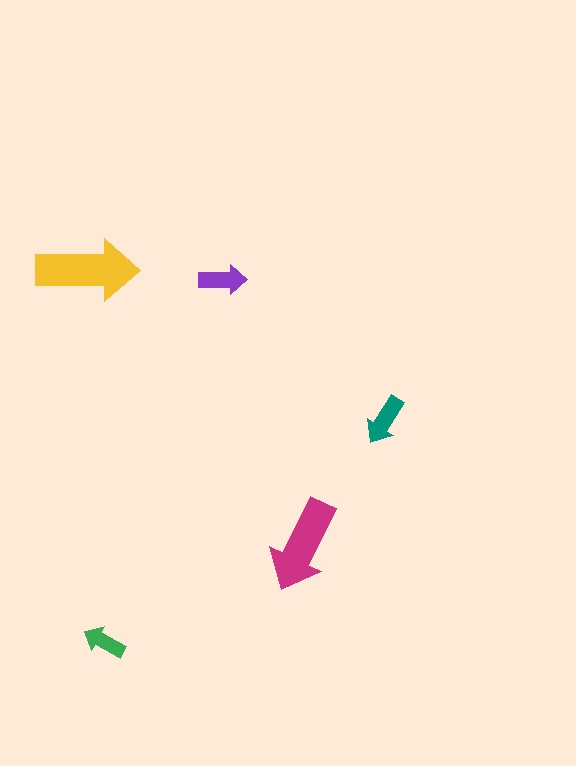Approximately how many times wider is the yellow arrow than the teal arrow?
About 2 times wider.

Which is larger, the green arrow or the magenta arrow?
The magenta one.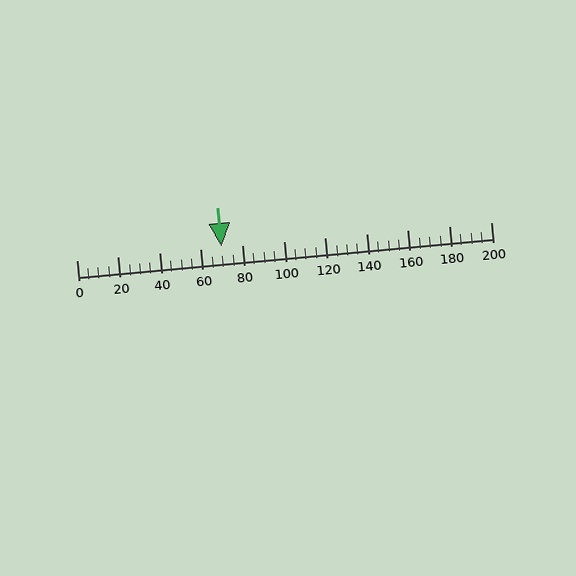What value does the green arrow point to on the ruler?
The green arrow points to approximately 70.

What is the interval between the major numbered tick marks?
The major tick marks are spaced 20 units apart.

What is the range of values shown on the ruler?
The ruler shows values from 0 to 200.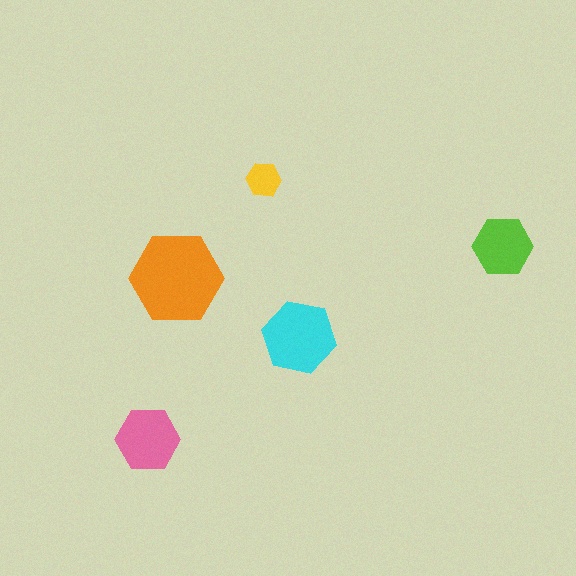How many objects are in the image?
There are 5 objects in the image.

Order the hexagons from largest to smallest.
the orange one, the cyan one, the pink one, the lime one, the yellow one.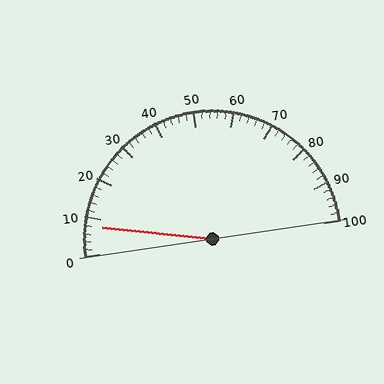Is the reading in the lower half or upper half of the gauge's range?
The reading is in the lower half of the range (0 to 100).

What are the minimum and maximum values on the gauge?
The gauge ranges from 0 to 100.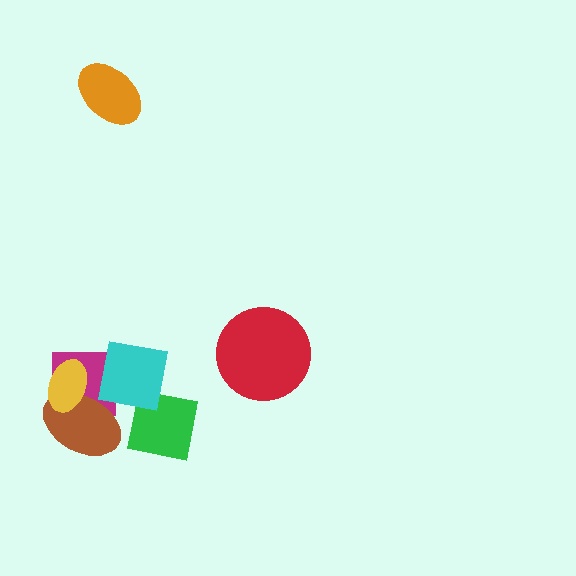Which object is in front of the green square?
The cyan square is in front of the green square.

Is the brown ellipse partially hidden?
Yes, it is partially covered by another shape.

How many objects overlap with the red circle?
0 objects overlap with the red circle.